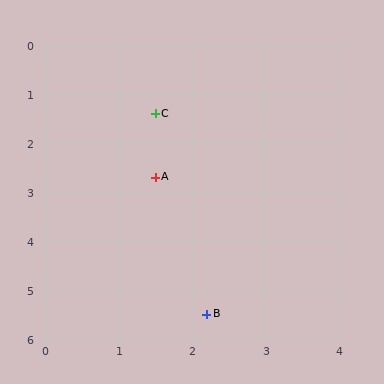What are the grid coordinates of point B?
Point B is at approximately (2.2, 5.5).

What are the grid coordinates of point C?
Point C is at approximately (1.5, 1.4).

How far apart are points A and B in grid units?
Points A and B are about 2.9 grid units apart.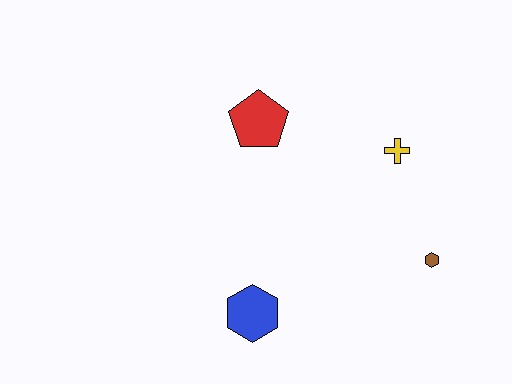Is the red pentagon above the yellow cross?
Yes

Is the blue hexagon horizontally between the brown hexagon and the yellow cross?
No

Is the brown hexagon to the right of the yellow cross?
Yes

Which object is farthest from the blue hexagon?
The yellow cross is farthest from the blue hexagon.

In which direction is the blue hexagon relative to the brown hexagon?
The blue hexagon is to the left of the brown hexagon.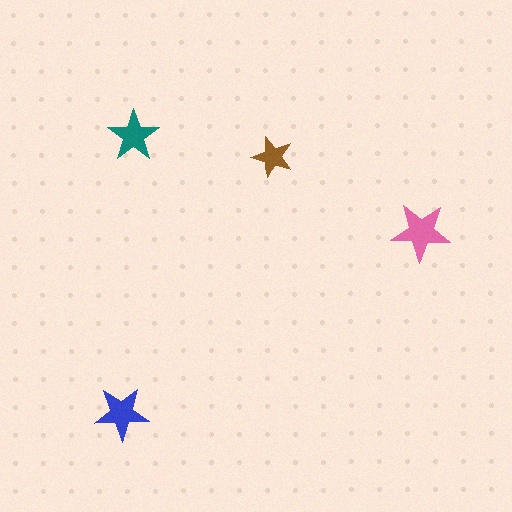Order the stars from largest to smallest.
the pink one, the blue one, the teal one, the brown one.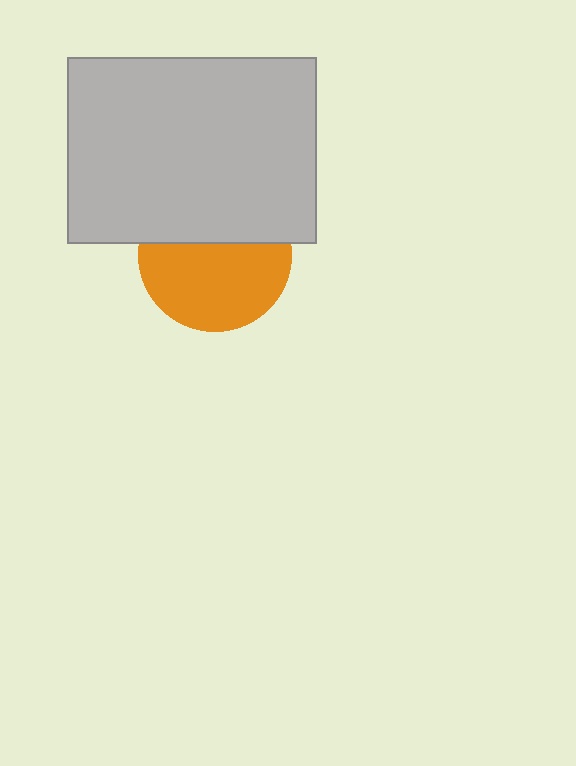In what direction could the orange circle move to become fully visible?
The orange circle could move down. That would shift it out from behind the light gray rectangle entirely.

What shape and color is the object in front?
The object in front is a light gray rectangle.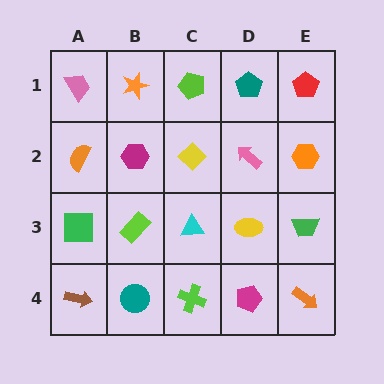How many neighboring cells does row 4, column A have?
2.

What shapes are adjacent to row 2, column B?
An orange star (row 1, column B), a lime rectangle (row 3, column B), an orange semicircle (row 2, column A), a yellow diamond (row 2, column C).